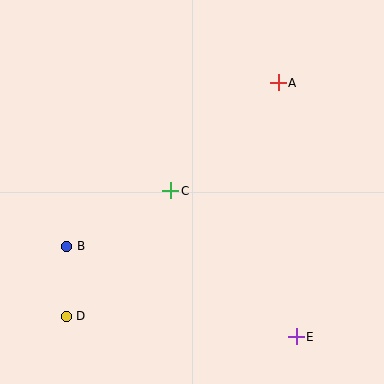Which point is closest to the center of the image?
Point C at (171, 191) is closest to the center.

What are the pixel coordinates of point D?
Point D is at (66, 316).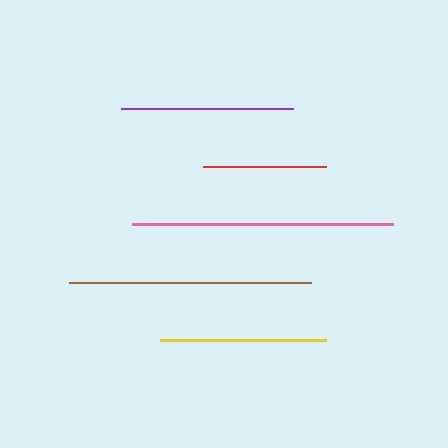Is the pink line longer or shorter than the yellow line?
The pink line is longer than the yellow line.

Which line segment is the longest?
The pink line is the longest at approximately 261 pixels.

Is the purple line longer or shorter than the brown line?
The brown line is longer than the purple line.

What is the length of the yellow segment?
The yellow segment is approximately 166 pixels long.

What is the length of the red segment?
The red segment is approximately 123 pixels long.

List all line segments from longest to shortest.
From longest to shortest: pink, brown, purple, yellow, red.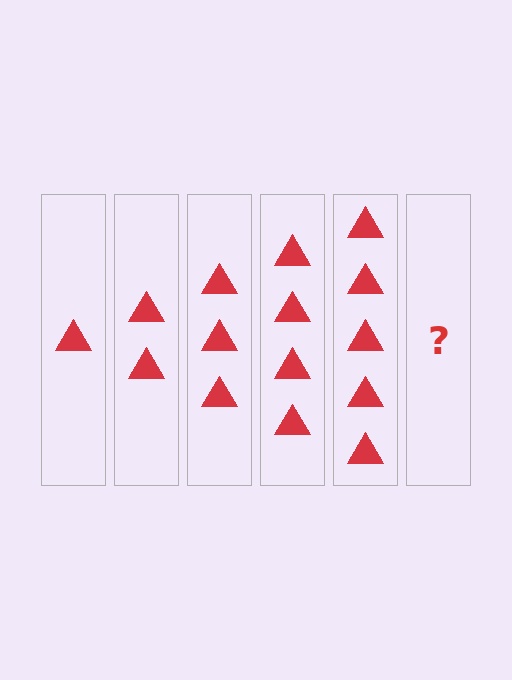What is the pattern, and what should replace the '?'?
The pattern is that each step adds one more triangle. The '?' should be 6 triangles.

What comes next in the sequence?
The next element should be 6 triangles.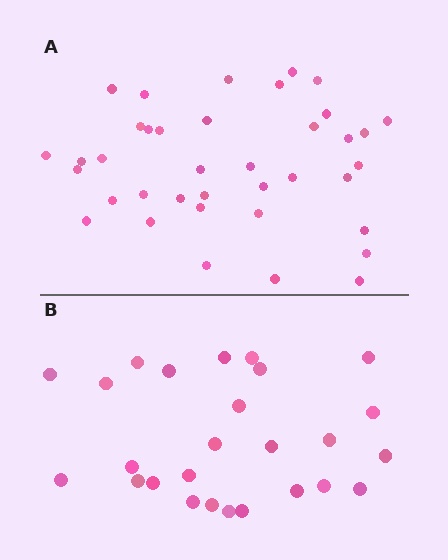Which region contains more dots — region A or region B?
Region A (the top region) has more dots.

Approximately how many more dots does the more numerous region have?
Region A has roughly 12 or so more dots than region B.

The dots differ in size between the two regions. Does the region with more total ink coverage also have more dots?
No. Region B has more total ink coverage because its dots are larger, but region A actually contains more individual dots. Total area can be misleading — the number of items is what matters here.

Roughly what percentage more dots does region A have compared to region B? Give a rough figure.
About 45% more.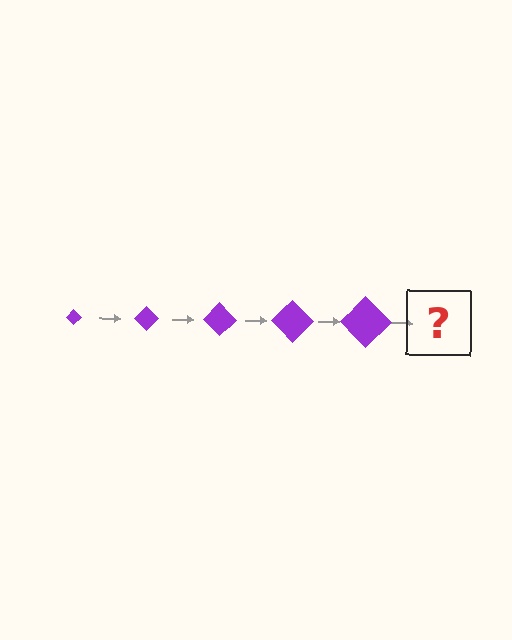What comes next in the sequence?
The next element should be a purple diamond, larger than the previous one.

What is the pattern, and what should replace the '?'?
The pattern is that the diamond gets progressively larger each step. The '?' should be a purple diamond, larger than the previous one.